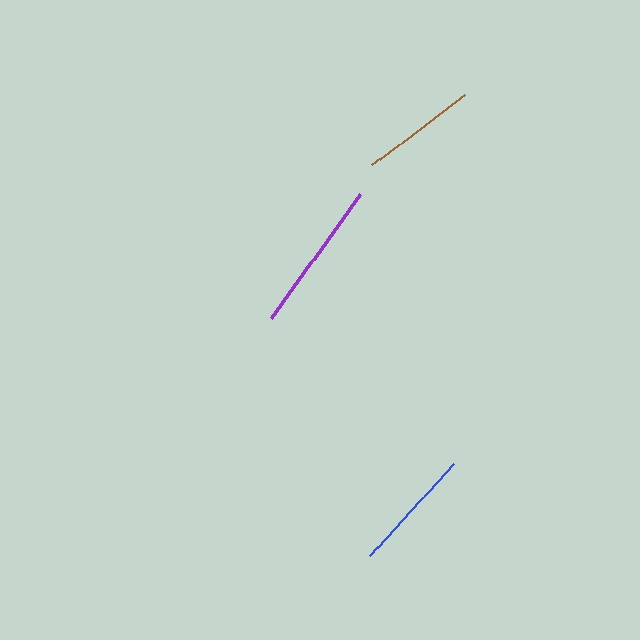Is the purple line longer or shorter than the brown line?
The purple line is longer than the brown line.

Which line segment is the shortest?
The brown line is the shortest at approximately 116 pixels.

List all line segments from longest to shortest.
From longest to shortest: purple, blue, brown.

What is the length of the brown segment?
The brown segment is approximately 116 pixels long.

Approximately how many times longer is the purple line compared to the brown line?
The purple line is approximately 1.3 times the length of the brown line.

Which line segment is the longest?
The purple line is the longest at approximately 152 pixels.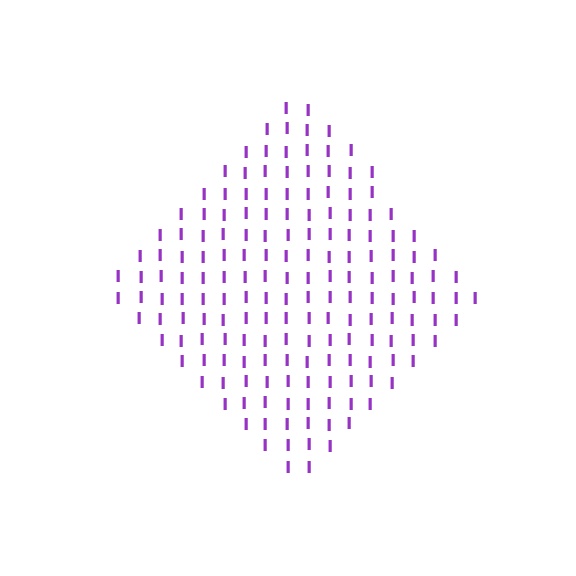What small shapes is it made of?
It is made of small letter I's.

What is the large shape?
The large shape is a diamond.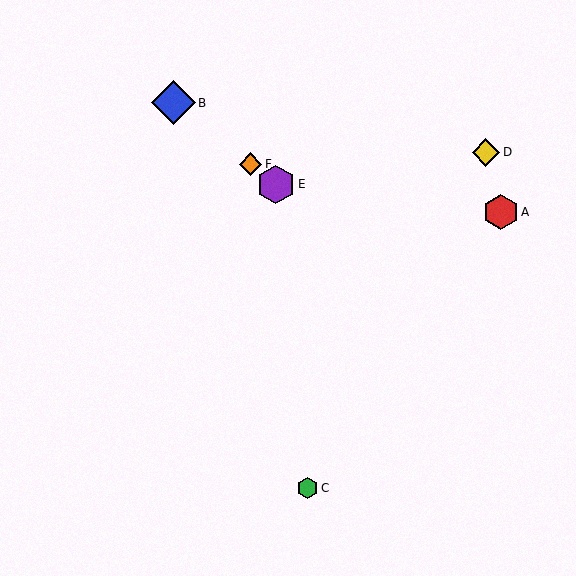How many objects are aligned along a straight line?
3 objects (B, E, F) are aligned along a straight line.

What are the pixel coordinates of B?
Object B is at (173, 103).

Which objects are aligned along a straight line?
Objects B, E, F are aligned along a straight line.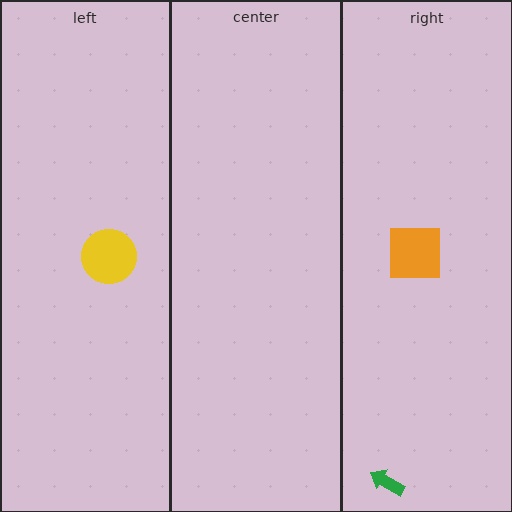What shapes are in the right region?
The green arrow, the orange square.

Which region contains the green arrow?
The right region.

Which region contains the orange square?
The right region.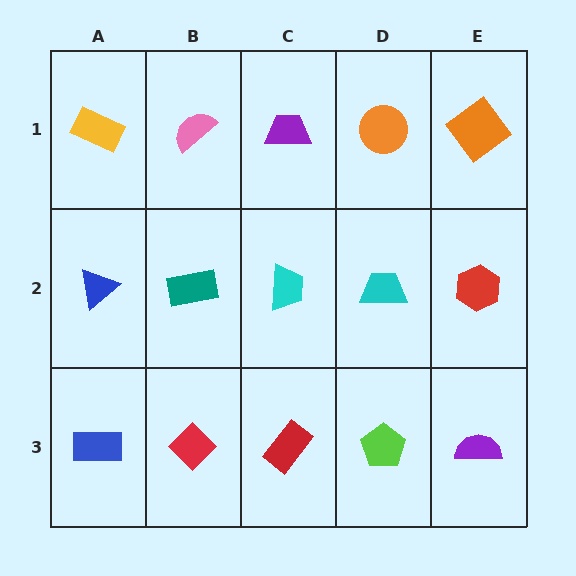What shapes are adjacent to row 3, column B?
A teal rectangle (row 2, column B), a blue rectangle (row 3, column A), a red rectangle (row 3, column C).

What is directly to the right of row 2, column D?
A red hexagon.